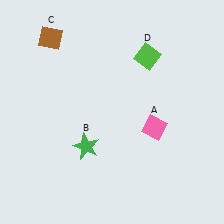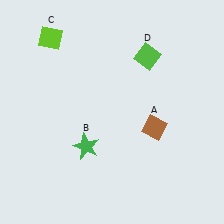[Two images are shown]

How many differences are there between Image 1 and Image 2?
There are 2 differences between the two images.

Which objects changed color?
A changed from pink to brown. C changed from brown to lime.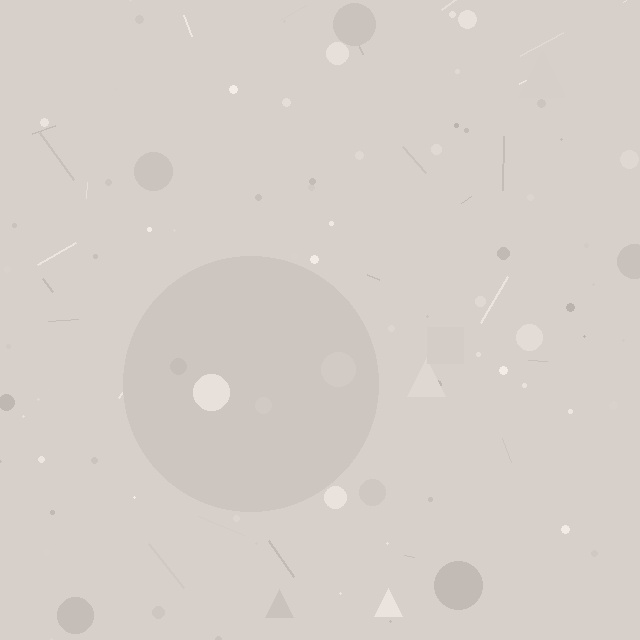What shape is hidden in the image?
A circle is hidden in the image.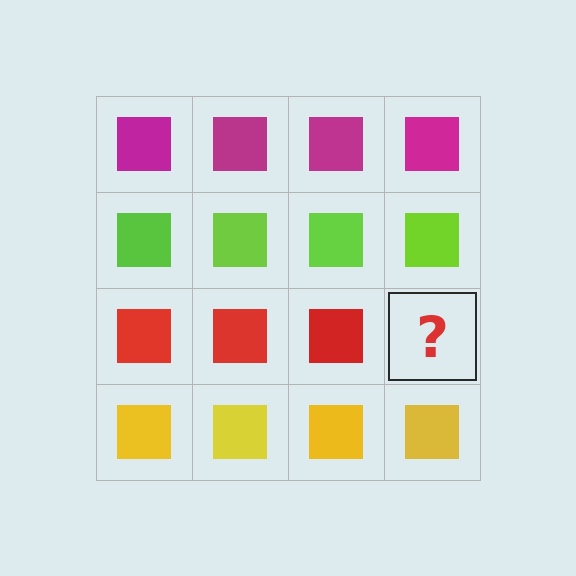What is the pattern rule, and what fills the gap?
The rule is that each row has a consistent color. The gap should be filled with a red square.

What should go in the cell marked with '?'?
The missing cell should contain a red square.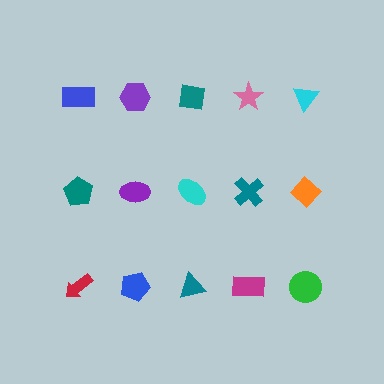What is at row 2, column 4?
A teal cross.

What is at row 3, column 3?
A teal triangle.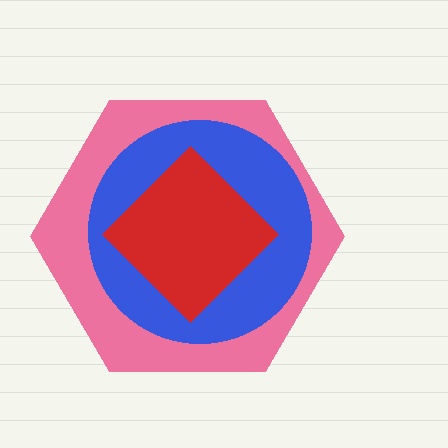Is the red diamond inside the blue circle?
Yes.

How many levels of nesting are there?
3.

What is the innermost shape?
The red diamond.